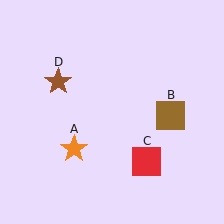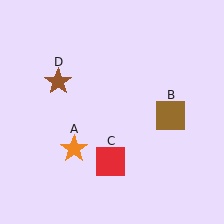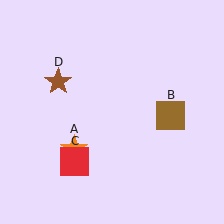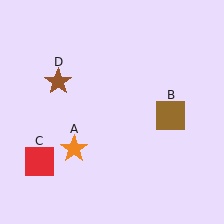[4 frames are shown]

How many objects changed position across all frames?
1 object changed position: red square (object C).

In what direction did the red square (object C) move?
The red square (object C) moved left.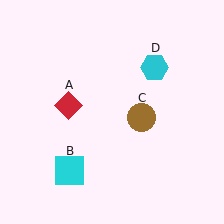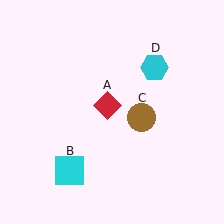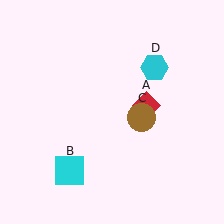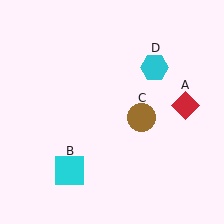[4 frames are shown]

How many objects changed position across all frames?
1 object changed position: red diamond (object A).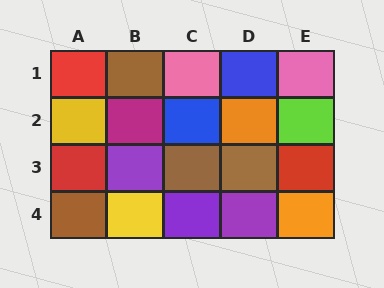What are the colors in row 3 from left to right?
Red, purple, brown, brown, red.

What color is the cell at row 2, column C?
Blue.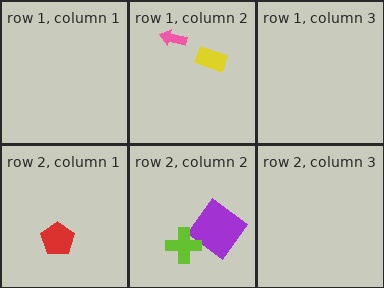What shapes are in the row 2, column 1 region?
The red pentagon.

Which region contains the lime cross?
The row 2, column 2 region.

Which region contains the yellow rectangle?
The row 1, column 2 region.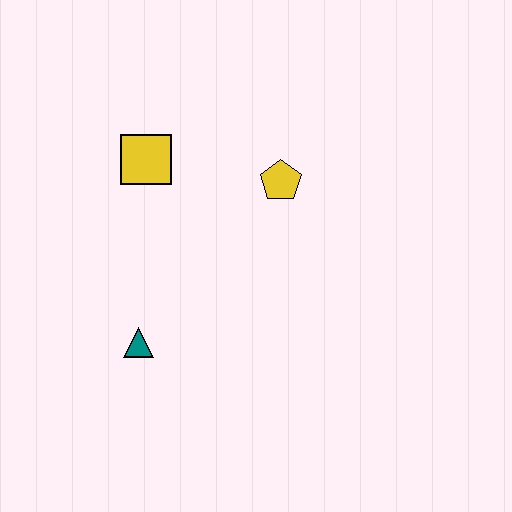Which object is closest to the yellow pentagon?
The yellow square is closest to the yellow pentagon.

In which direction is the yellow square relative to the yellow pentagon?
The yellow square is to the left of the yellow pentagon.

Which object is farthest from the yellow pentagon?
The teal triangle is farthest from the yellow pentagon.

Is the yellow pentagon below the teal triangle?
No